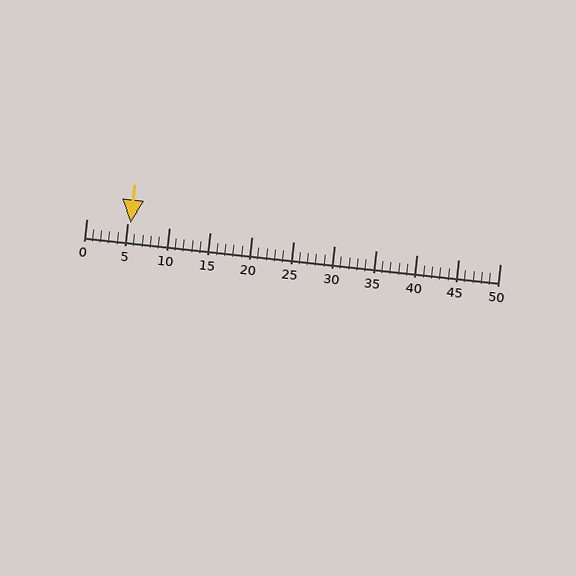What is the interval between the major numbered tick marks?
The major tick marks are spaced 5 units apart.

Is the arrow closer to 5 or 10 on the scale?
The arrow is closer to 5.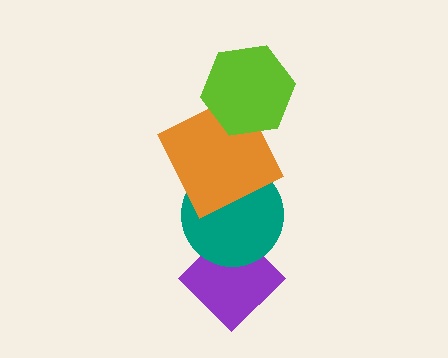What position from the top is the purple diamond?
The purple diamond is 4th from the top.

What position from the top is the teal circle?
The teal circle is 3rd from the top.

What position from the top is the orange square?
The orange square is 2nd from the top.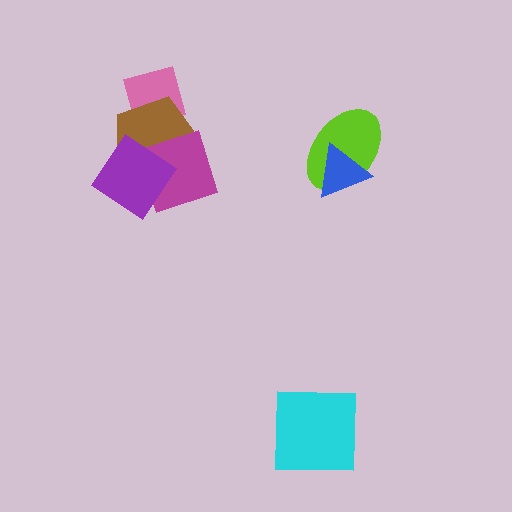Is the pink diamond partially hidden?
Yes, it is partially covered by another shape.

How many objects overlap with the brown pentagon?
3 objects overlap with the brown pentagon.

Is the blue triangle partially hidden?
No, no other shape covers it.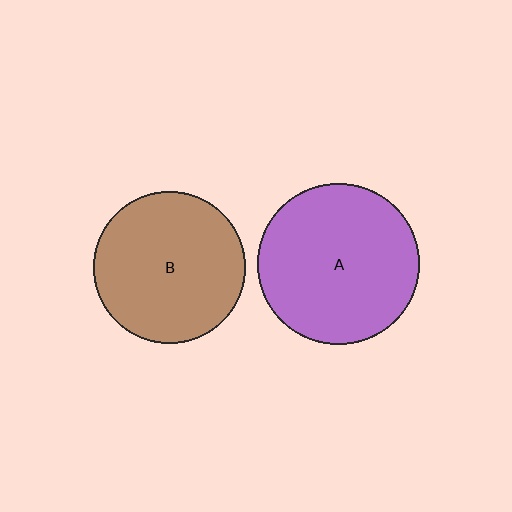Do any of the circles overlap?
No, none of the circles overlap.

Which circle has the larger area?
Circle A (purple).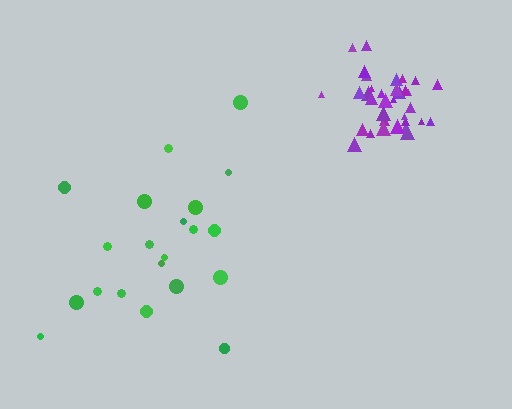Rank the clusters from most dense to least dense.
purple, green.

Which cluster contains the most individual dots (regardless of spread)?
Purple (35).